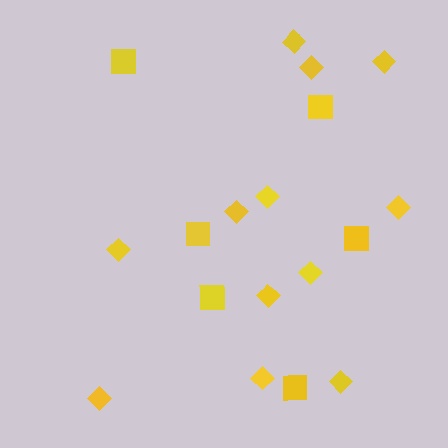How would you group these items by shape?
There are 2 groups: one group of diamonds (12) and one group of squares (6).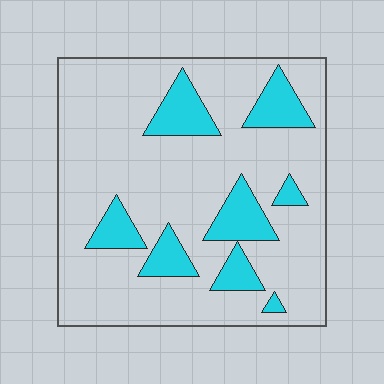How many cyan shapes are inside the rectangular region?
8.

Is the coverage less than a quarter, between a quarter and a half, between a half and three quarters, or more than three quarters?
Less than a quarter.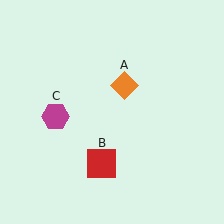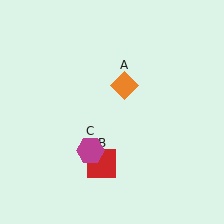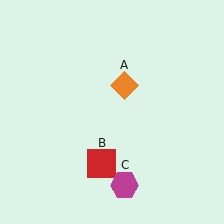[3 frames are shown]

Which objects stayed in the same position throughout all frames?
Orange diamond (object A) and red square (object B) remained stationary.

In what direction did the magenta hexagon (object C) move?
The magenta hexagon (object C) moved down and to the right.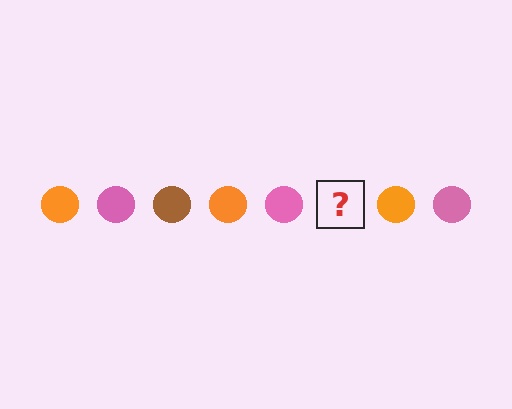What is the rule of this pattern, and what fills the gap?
The rule is that the pattern cycles through orange, pink, brown circles. The gap should be filled with a brown circle.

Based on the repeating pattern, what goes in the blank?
The blank should be a brown circle.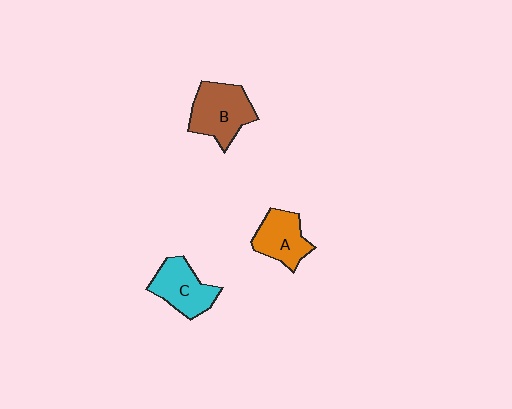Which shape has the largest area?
Shape B (brown).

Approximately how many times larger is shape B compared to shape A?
Approximately 1.3 times.